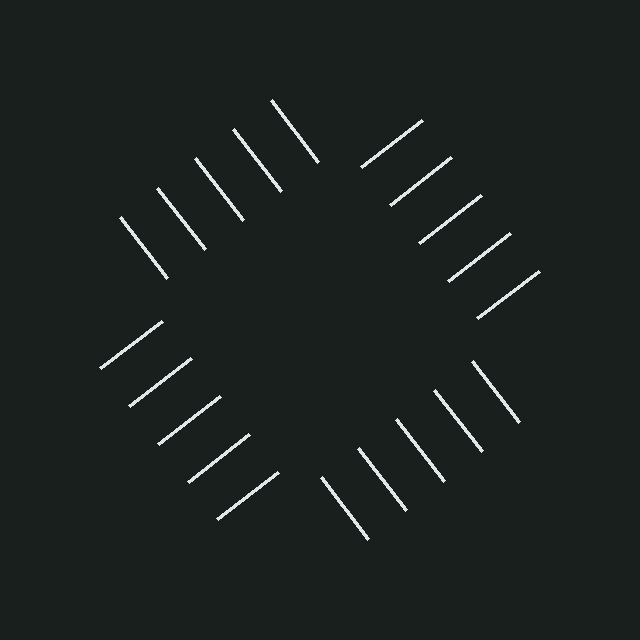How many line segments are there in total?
20 — 5 along each of the 4 edges.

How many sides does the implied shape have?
4 sides — the line-ends trace a square.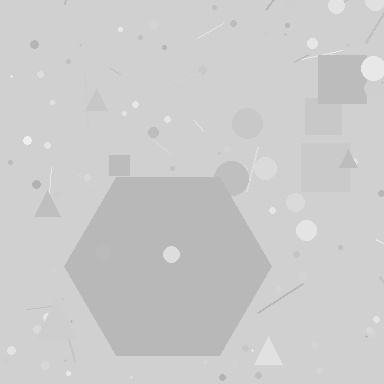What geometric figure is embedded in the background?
A hexagon is embedded in the background.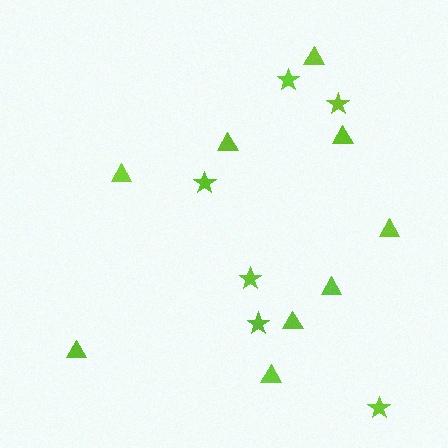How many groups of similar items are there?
There are 2 groups: one group of stars (6) and one group of triangles (9).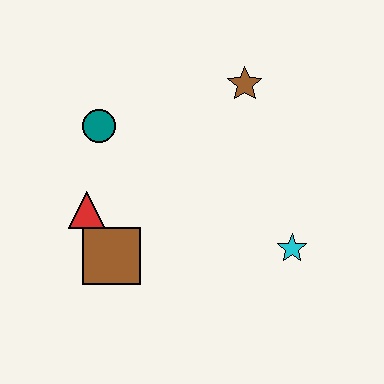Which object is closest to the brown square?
The red triangle is closest to the brown square.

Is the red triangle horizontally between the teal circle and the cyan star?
No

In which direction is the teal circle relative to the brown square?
The teal circle is above the brown square.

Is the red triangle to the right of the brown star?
No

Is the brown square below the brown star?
Yes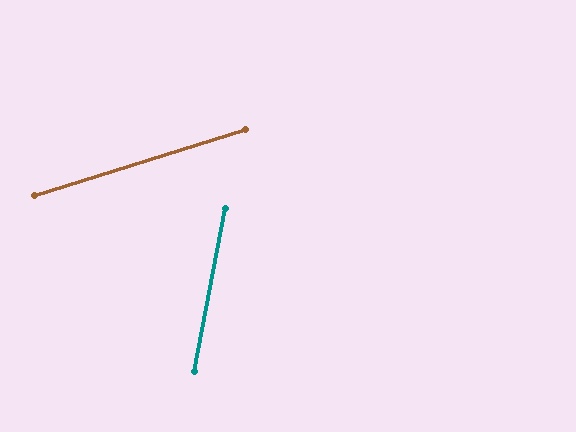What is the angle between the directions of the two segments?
Approximately 62 degrees.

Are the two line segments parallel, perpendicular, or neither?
Neither parallel nor perpendicular — they differ by about 62°.